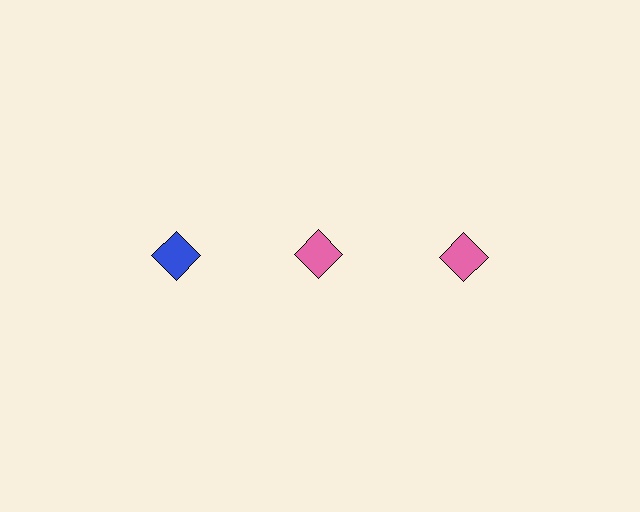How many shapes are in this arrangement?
There are 3 shapes arranged in a grid pattern.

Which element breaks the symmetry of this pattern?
The blue diamond in the top row, leftmost column breaks the symmetry. All other shapes are pink diamonds.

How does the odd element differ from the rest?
It has a different color: blue instead of pink.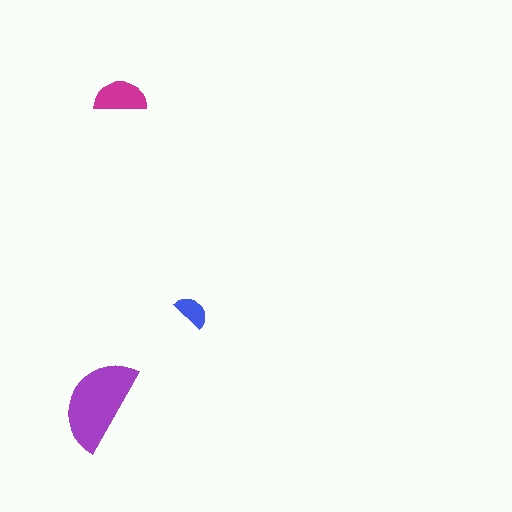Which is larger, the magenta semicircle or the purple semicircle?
The purple one.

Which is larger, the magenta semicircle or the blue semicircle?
The magenta one.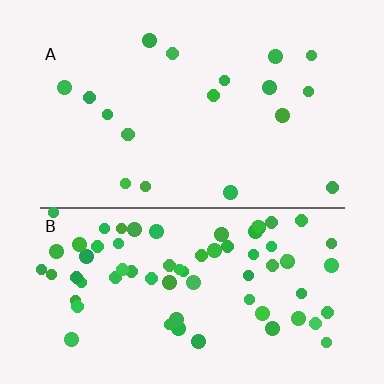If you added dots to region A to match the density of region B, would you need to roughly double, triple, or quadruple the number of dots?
Approximately quadruple.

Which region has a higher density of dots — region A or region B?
B (the bottom).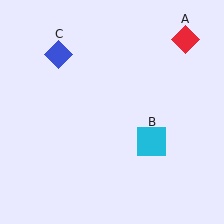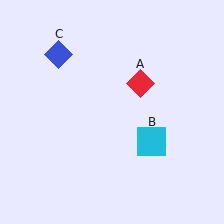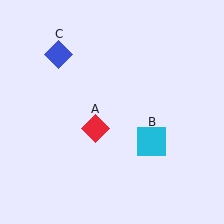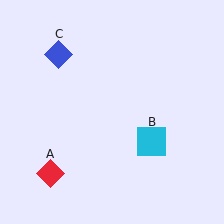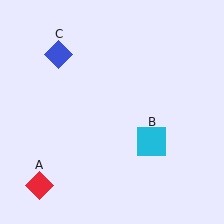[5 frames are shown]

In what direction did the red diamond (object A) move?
The red diamond (object A) moved down and to the left.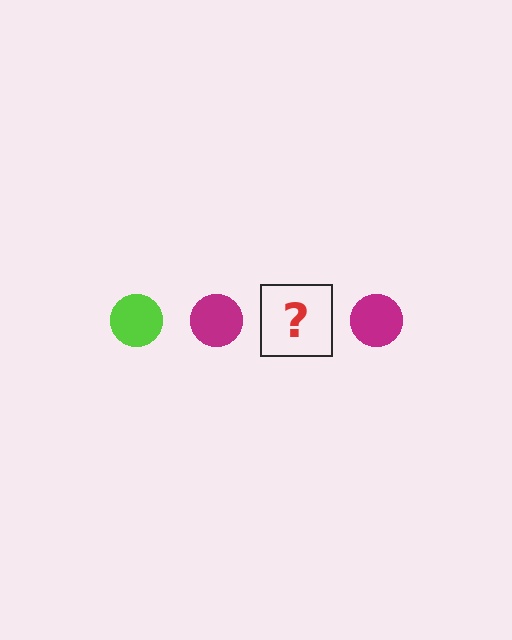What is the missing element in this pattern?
The missing element is a lime circle.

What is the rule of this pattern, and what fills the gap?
The rule is that the pattern cycles through lime, magenta circles. The gap should be filled with a lime circle.